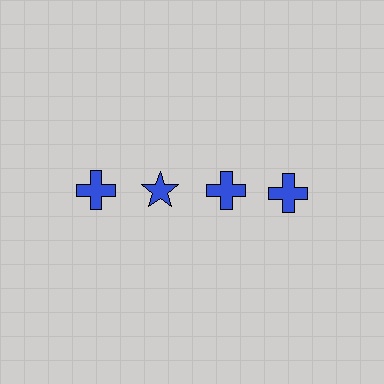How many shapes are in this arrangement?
There are 4 shapes arranged in a grid pattern.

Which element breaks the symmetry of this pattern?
The blue star in the top row, second from left column breaks the symmetry. All other shapes are blue crosses.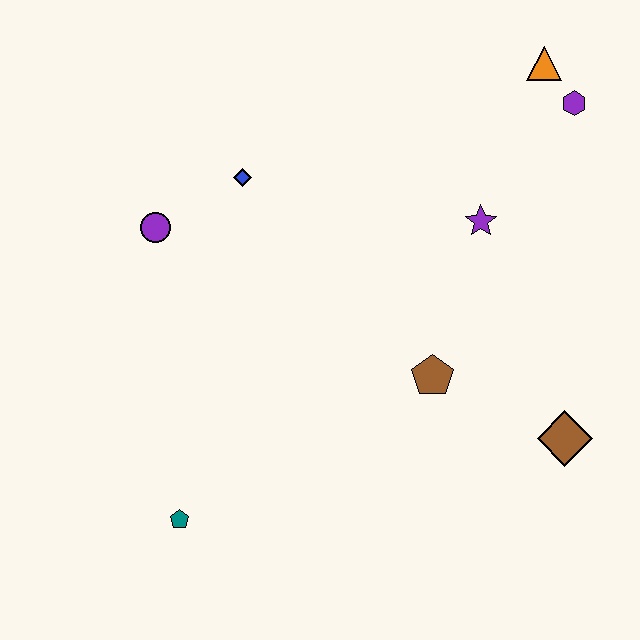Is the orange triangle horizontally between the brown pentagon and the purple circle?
No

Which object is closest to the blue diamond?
The purple circle is closest to the blue diamond.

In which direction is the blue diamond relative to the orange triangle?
The blue diamond is to the left of the orange triangle.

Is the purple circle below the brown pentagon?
No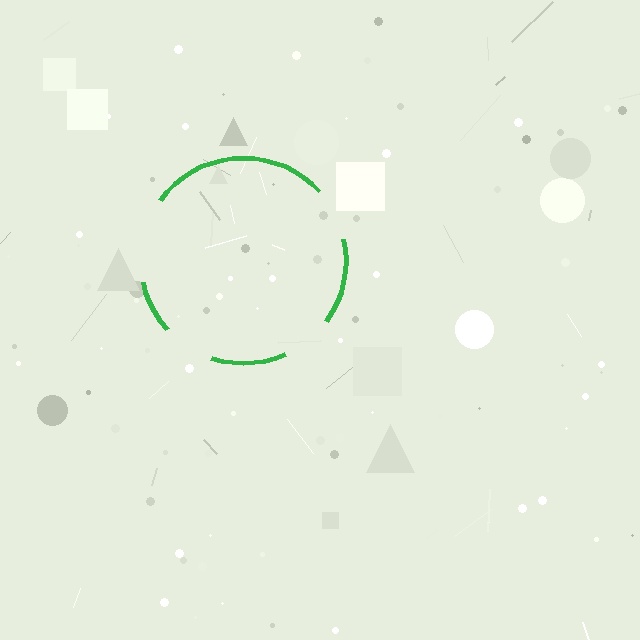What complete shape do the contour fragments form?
The contour fragments form a circle.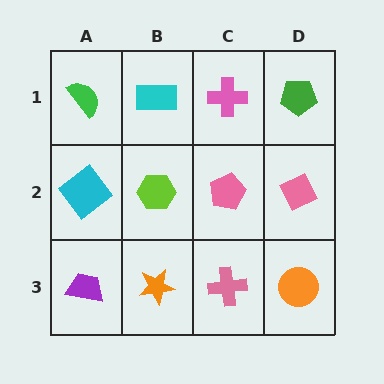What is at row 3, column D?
An orange circle.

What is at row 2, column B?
A lime hexagon.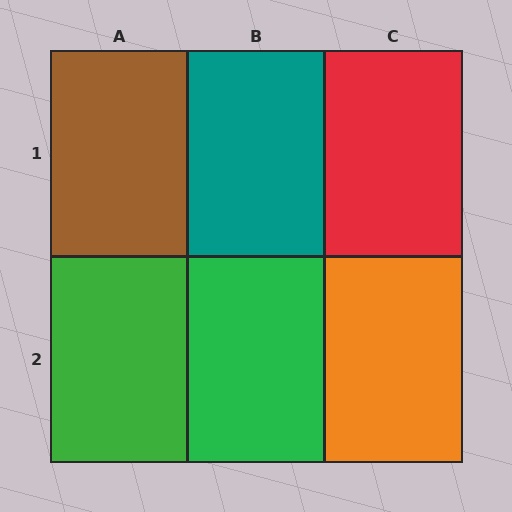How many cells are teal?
1 cell is teal.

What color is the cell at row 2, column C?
Orange.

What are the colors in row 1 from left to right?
Brown, teal, red.